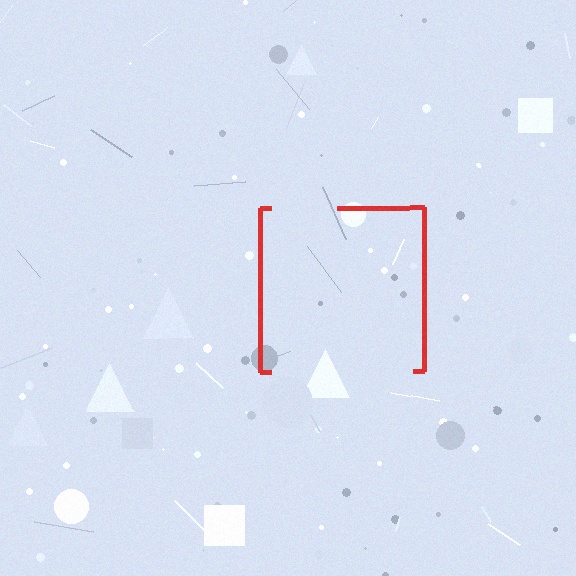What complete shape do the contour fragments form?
The contour fragments form a square.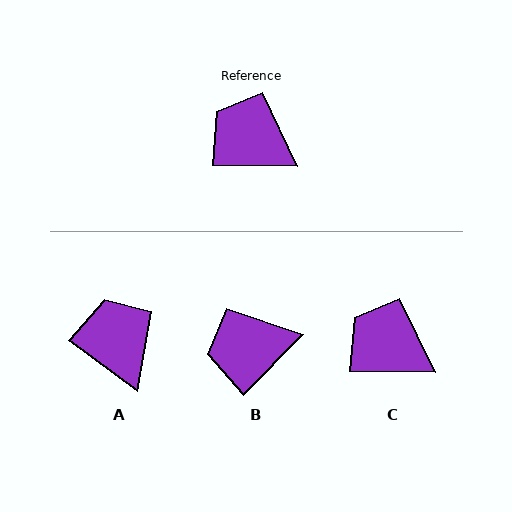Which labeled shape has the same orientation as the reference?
C.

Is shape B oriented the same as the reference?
No, it is off by about 46 degrees.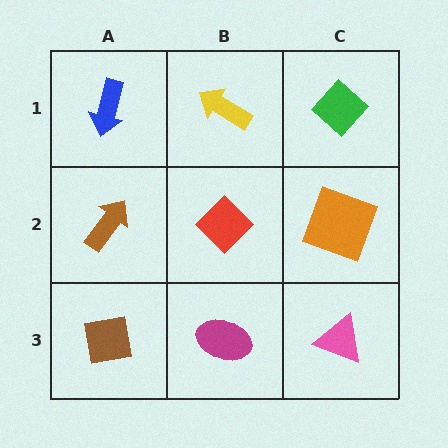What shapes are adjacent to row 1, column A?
A brown arrow (row 2, column A), a yellow arrow (row 1, column B).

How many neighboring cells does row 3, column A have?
2.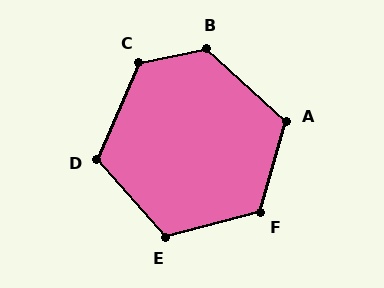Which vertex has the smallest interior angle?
D, at approximately 115 degrees.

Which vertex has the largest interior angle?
C, at approximately 126 degrees.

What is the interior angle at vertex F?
Approximately 120 degrees (obtuse).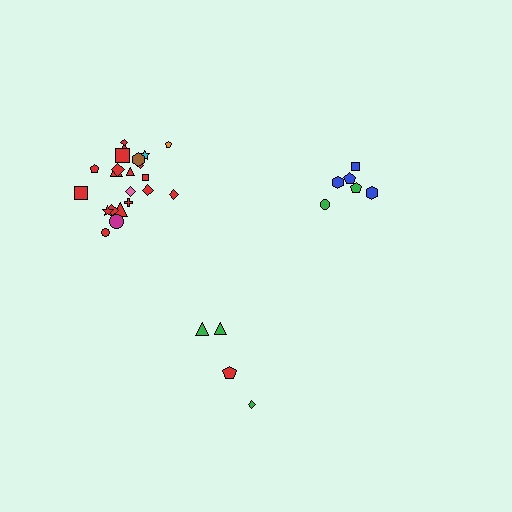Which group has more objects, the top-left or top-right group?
The top-left group.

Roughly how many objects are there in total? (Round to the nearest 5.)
Roughly 30 objects in total.